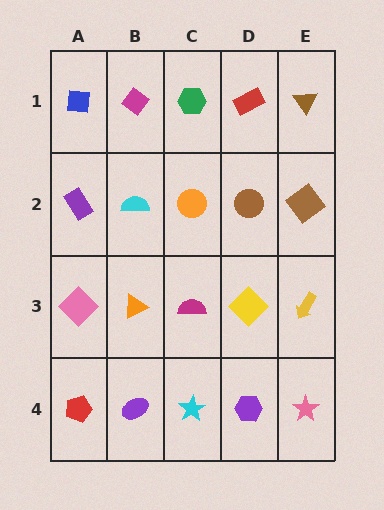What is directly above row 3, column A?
A purple rectangle.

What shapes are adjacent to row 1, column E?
A brown diamond (row 2, column E), a red rectangle (row 1, column D).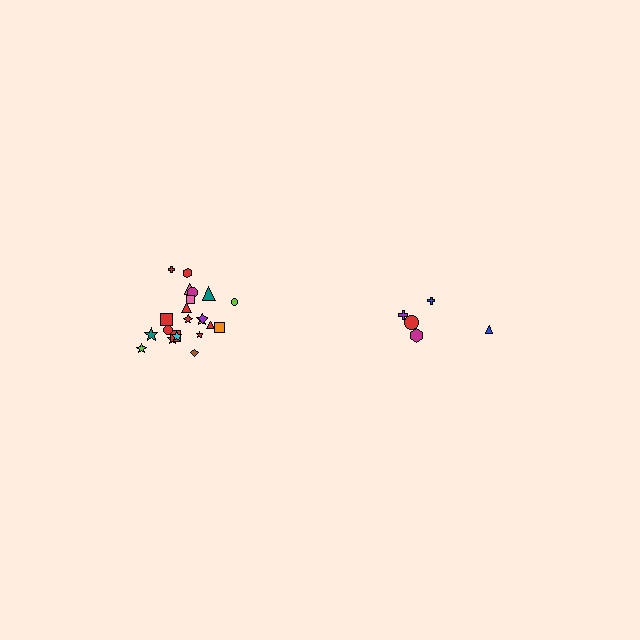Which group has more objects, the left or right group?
The left group.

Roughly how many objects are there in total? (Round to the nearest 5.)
Roughly 25 objects in total.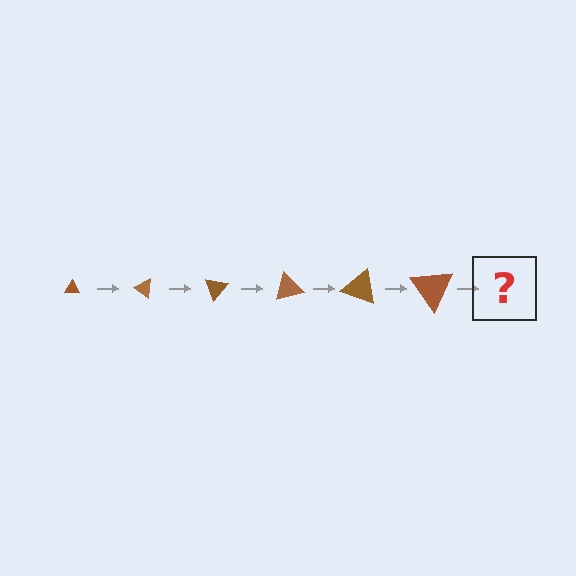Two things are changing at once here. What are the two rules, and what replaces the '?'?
The two rules are that the triangle grows larger each step and it rotates 35 degrees each step. The '?' should be a triangle, larger than the previous one and rotated 210 degrees from the start.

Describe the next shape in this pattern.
It should be a triangle, larger than the previous one and rotated 210 degrees from the start.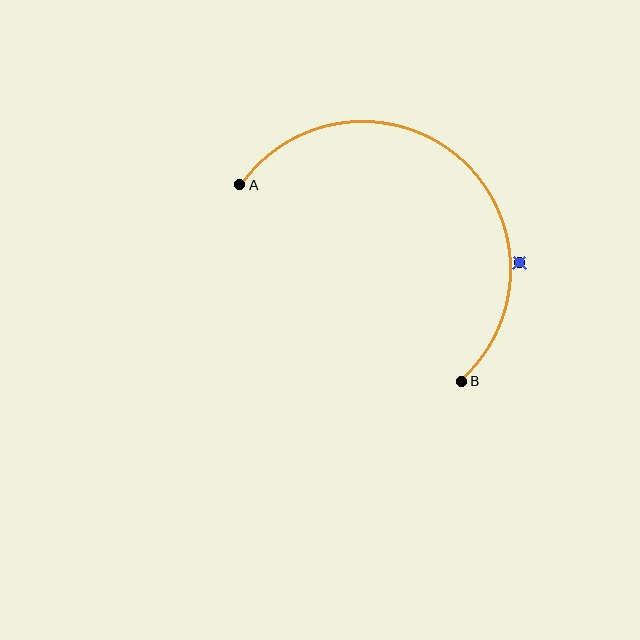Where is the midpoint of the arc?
The arc midpoint is the point on the curve farthest from the straight line joining A and B. It sits above and to the right of that line.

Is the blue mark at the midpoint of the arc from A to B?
No — the blue mark does not lie on the arc at all. It sits slightly outside the curve.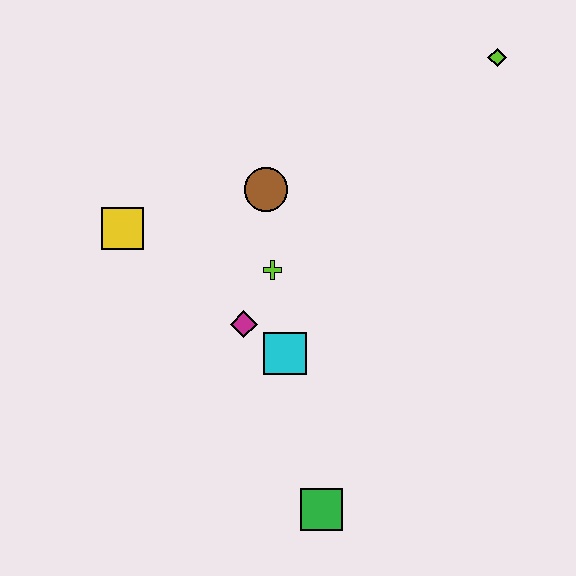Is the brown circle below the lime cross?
No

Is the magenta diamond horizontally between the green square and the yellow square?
Yes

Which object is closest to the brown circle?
The lime cross is closest to the brown circle.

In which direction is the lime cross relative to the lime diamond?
The lime cross is to the left of the lime diamond.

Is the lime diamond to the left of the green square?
No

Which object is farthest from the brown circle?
The green square is farthest from the brown circle.